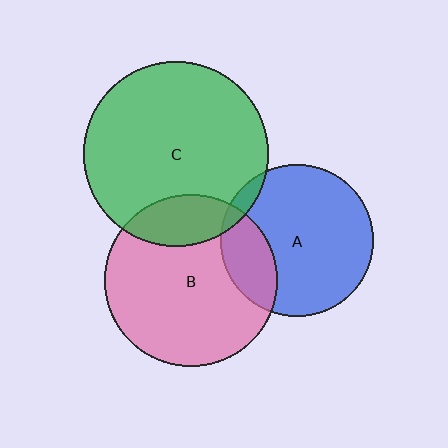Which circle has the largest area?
Circle C (green).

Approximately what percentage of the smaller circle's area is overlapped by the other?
Approximately 20%.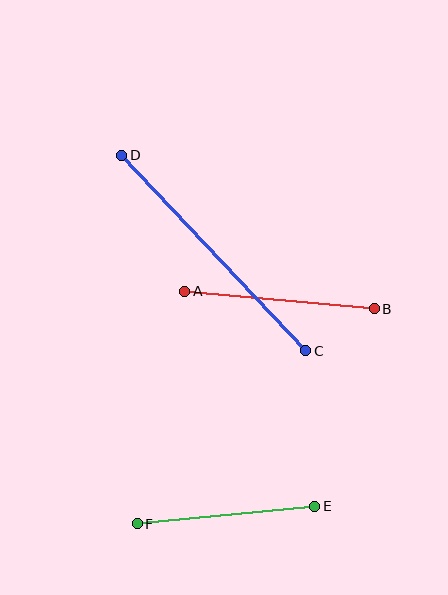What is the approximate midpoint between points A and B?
The midpoint is at approximately (280, 300) pixels.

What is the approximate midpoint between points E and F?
The midpoint is at approximately (226, 515) pixels.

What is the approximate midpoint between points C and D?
The midpoint is at approximately (214, 253) pixels.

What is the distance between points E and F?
The distance is approximately 178 pixels.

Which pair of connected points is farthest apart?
Points C and D are farthest apart.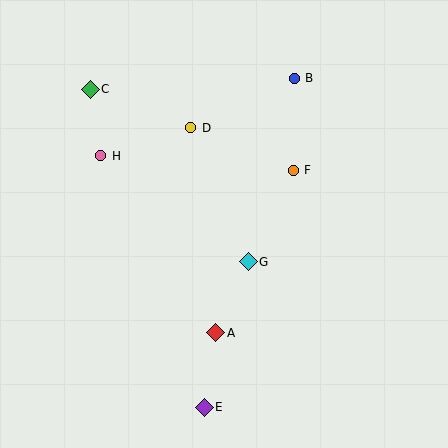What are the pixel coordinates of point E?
Point E is at (204, 407).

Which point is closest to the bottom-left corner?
Point E is closest to the bottom-left corner.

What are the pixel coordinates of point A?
Point A is at (216, 333).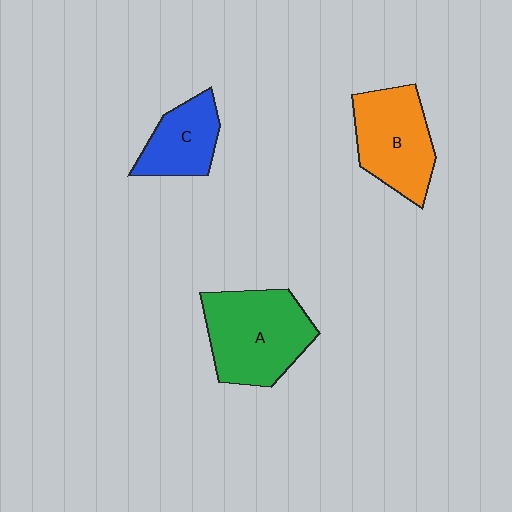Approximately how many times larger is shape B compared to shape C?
Approximately 1.4 times.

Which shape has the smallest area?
Shape C (blue).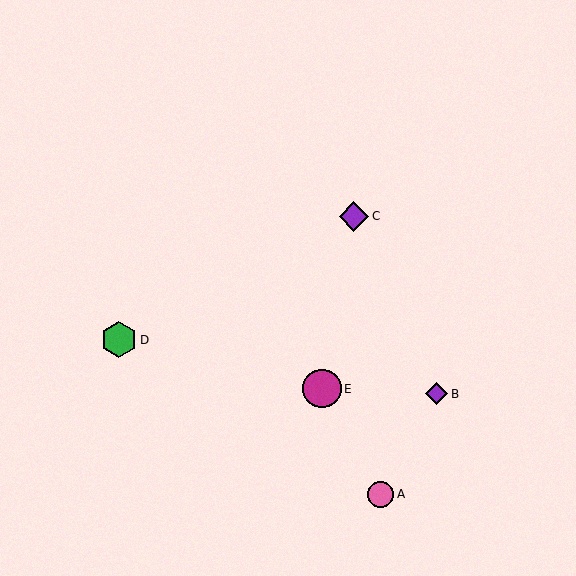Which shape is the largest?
The magenta circle (labeled E) is the largest.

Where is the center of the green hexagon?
The center of the green hexagon is at (119, 340).